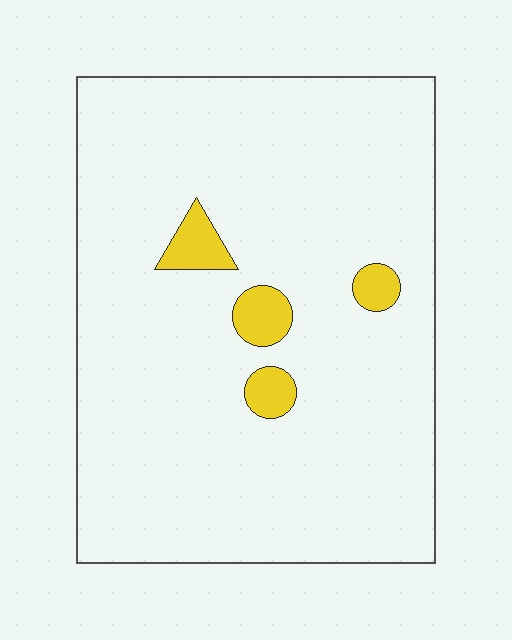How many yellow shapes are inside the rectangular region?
4.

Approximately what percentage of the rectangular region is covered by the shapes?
Approximately 5%.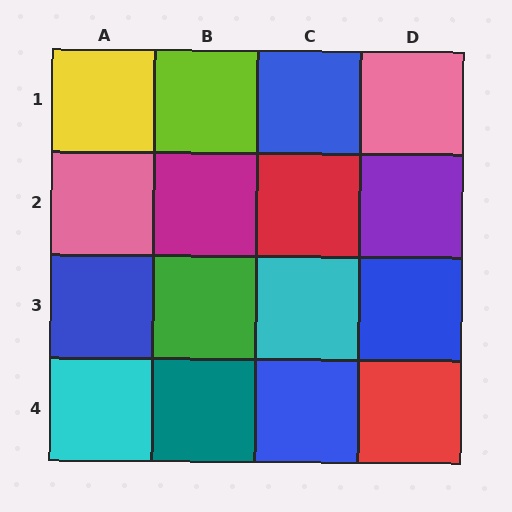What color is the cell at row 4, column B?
Teal.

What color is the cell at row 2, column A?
Pink.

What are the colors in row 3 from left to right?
Blue, green, cyan, blue.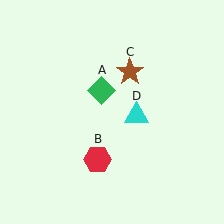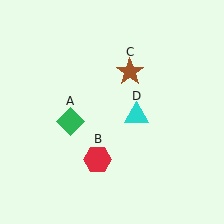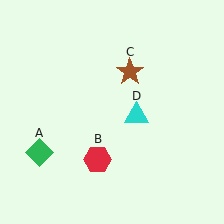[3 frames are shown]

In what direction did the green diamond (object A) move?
The green diamond (object A) moved down and to the left.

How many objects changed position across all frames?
1 object changed position: green diamond (object A).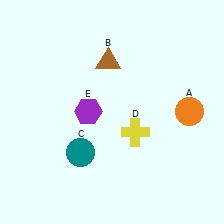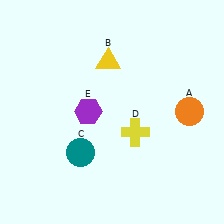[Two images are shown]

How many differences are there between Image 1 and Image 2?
There is 1 difference between the two images.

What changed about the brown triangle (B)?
In Image 1, B is brown. In Image 2, it changed to yellow.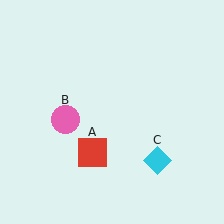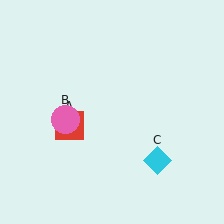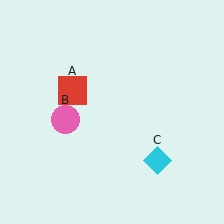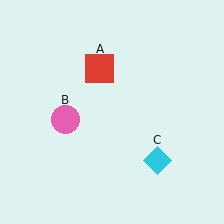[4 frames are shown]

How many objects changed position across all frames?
1 object changed position: red square (object A).